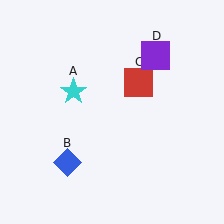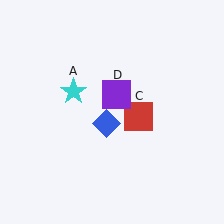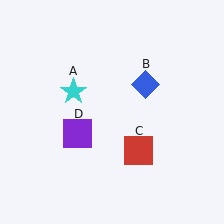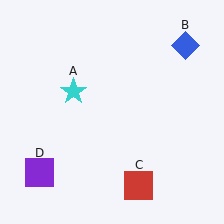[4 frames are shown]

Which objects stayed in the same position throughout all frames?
Cyan star (object A) remained stationary.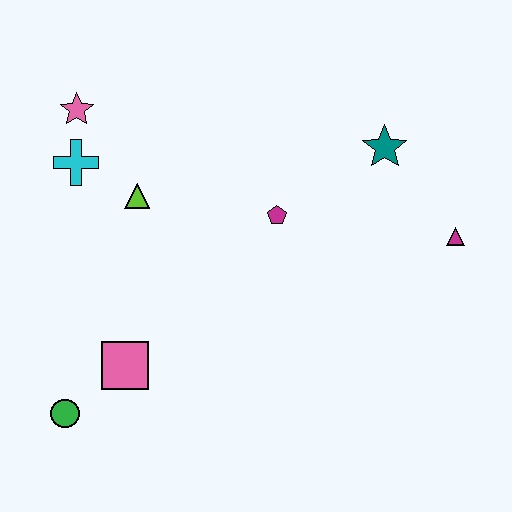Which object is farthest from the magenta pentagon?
The green circle is farthest from the magenta pentagon.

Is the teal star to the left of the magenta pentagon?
No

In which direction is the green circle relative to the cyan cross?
The green circle is below the cyan cross.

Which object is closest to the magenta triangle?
The teal star is closest to the magenta triangle.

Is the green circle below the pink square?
Yes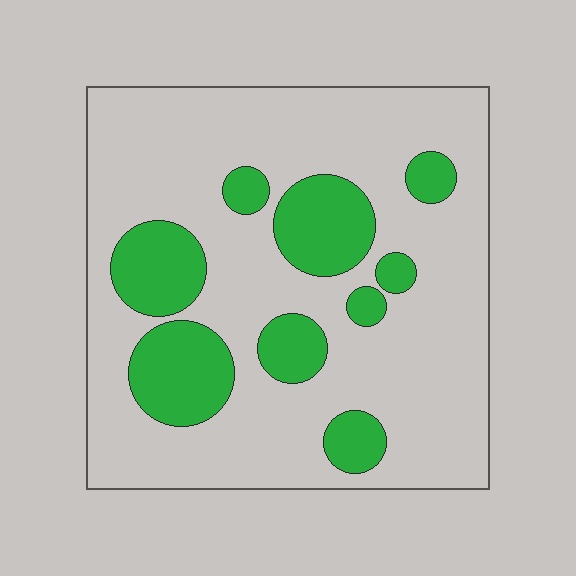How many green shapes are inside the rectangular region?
9.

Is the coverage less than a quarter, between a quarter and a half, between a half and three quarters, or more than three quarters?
Less than a quarter.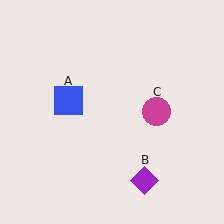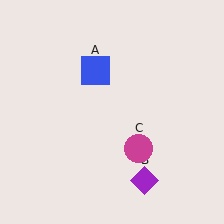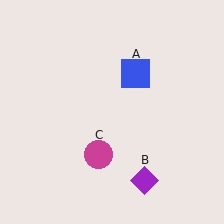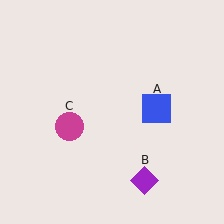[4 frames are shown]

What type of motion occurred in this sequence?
The blue square (object A), magenta circle (object C) rotated clockwise around the center of the scene.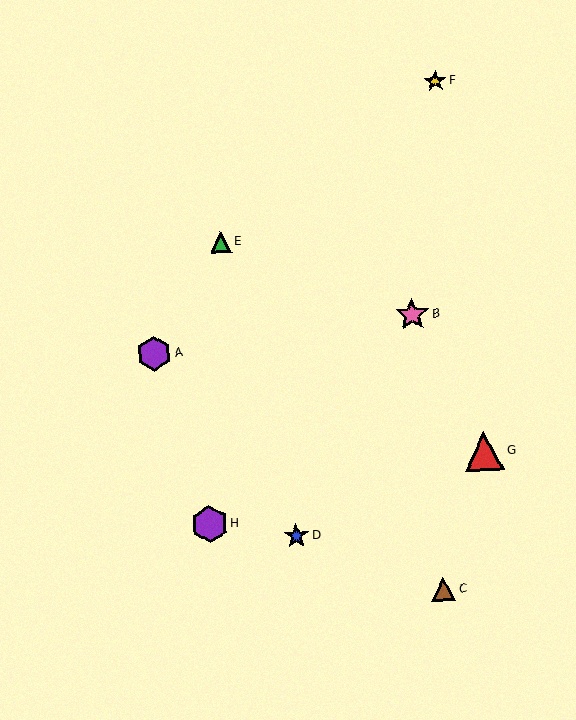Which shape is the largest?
The red triangle (labeled G) is the largest.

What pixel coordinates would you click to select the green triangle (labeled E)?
Click at (221, 242) to select the green triangle E.